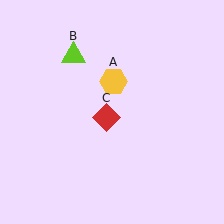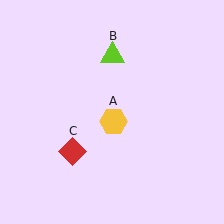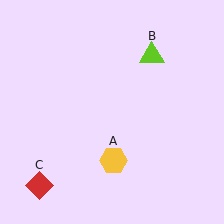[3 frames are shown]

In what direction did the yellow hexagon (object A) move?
The yellow hexagon (object A) moved down.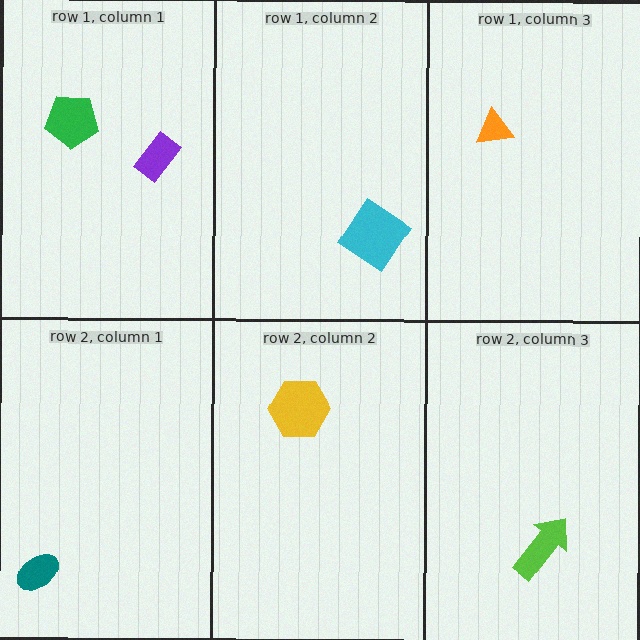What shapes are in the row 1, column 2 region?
The cyan diamond.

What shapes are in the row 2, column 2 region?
The yellow hexagon.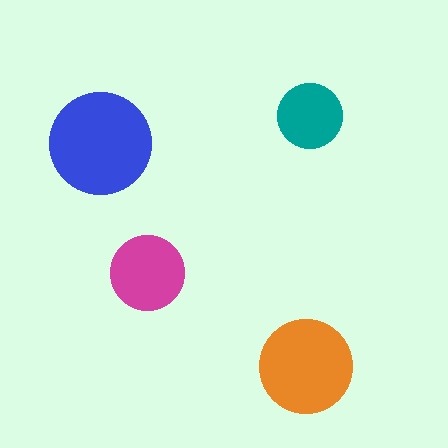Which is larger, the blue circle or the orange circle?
The blue one.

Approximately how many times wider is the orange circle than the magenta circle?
About 1.5 times wider.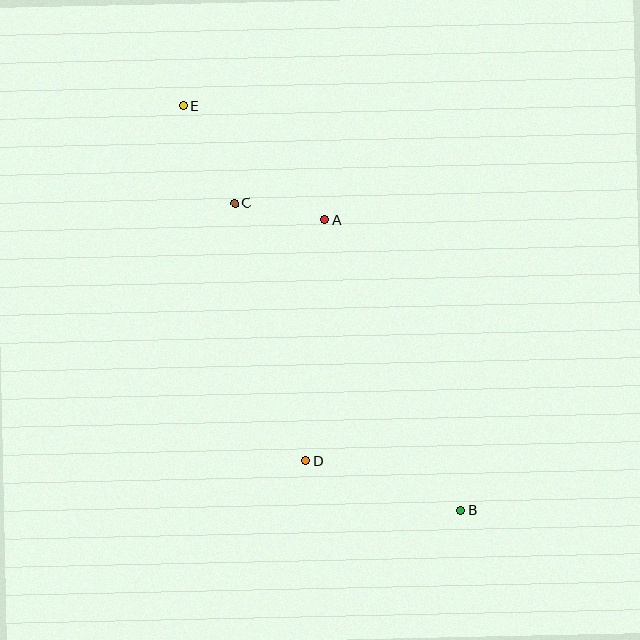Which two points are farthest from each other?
Points B and E are farthest from each other.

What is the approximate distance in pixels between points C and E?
The distance between C and E is approximately 110 pixels.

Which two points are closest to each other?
Points A and C are closest to each other.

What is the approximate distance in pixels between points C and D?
The distance between C and D is approximately 268 pixels.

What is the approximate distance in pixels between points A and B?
The distance between A and B is approximately 321 pixels.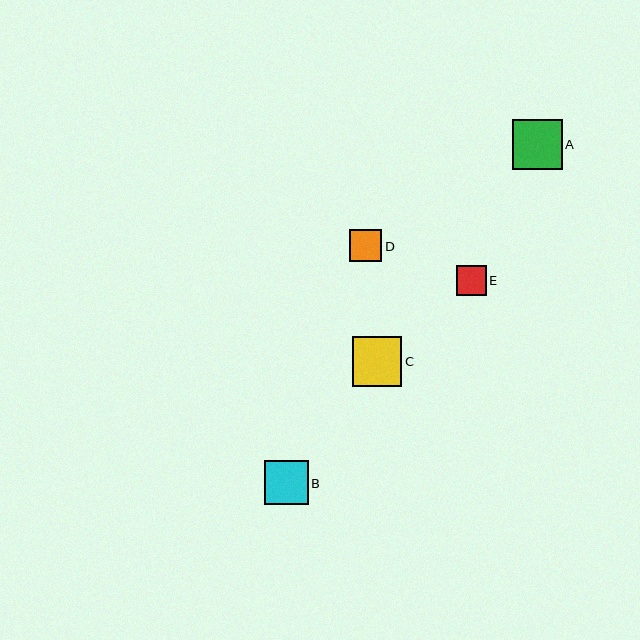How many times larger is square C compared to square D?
Square C is approximately 1.5 times the size of square D.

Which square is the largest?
Square A is the largest with a size of approximately 50 pixels.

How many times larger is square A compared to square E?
Square A is approximately 1.7 times the size of square E.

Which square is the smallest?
Square E is the smallest with a size of approximately 29 pixels.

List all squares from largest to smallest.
From largest to smallest: A, C, B, D, E.